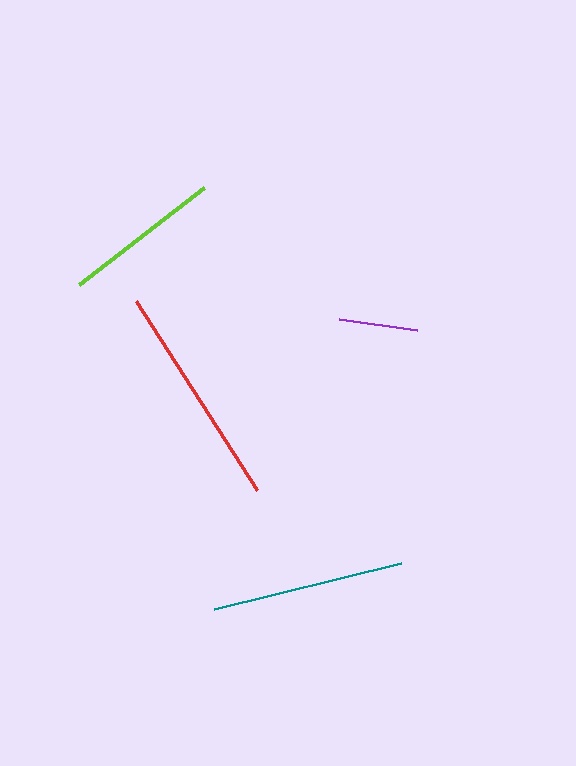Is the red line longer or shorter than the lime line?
The red line is longer than the lime line.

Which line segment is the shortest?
The purple line is the shortest at approximately 78 pixels.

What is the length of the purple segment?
The purple segment is approximately 78 pixels long.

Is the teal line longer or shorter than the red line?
The red line is longer than the teal line.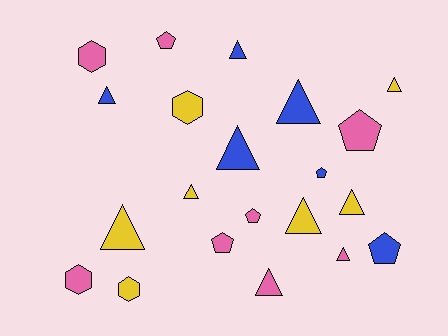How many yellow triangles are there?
There are 5 yellow triangles.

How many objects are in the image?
There are 21 objects.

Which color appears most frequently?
Pink, with 8 objects.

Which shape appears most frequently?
Triangle, with 11 objects.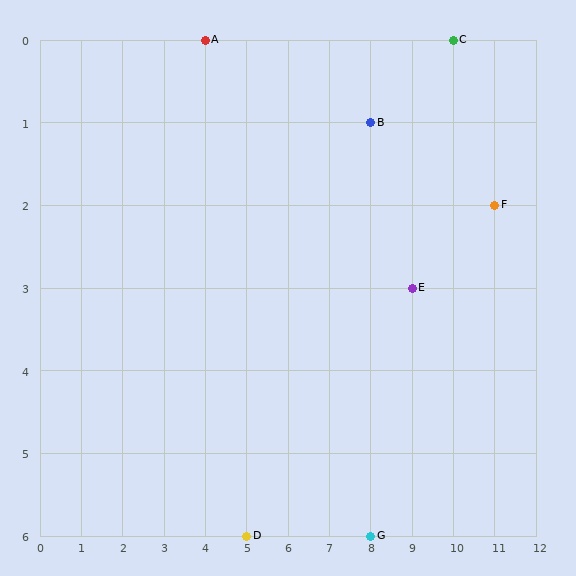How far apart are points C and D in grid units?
Points C and D are 5 columns and 6 rows apart (about 7.8 grid units diagonally).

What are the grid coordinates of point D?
Point D is at grid coordinates (5, 6).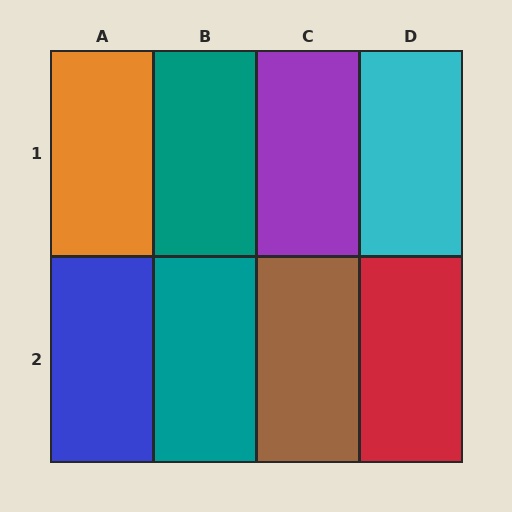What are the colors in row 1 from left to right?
Orange, teal, purple, cyan.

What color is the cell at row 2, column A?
Blue.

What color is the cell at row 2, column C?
Brown.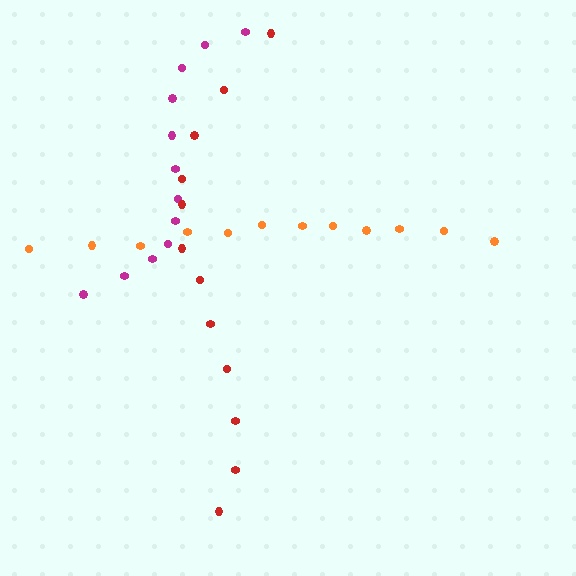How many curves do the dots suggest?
There are 3 distinct paths.